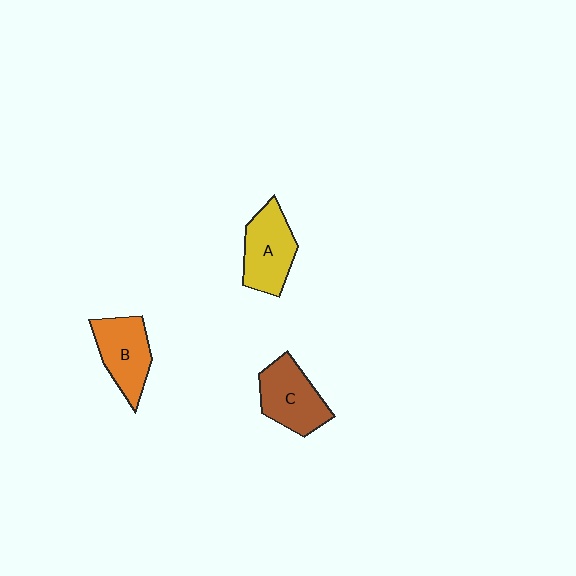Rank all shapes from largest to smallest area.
From largest to smallest: C (brown), A (yellow), B (orange).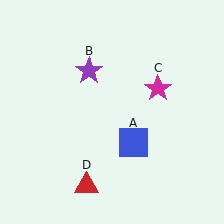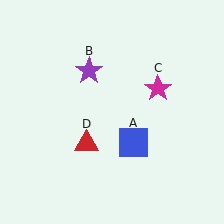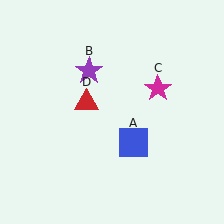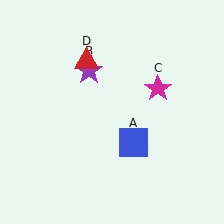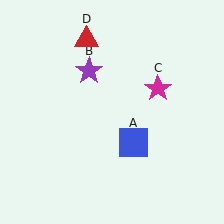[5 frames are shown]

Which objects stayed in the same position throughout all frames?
Blue square (object A) and purple star (object B) and magenta star (object C) remained stationary.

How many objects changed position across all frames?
1 object changed position: red triangle (object D).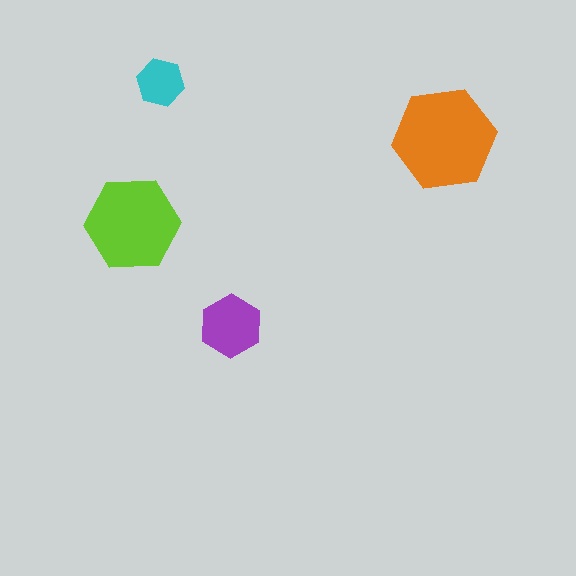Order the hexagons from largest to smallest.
the orange one, the lime one, the purple one, the cyan one.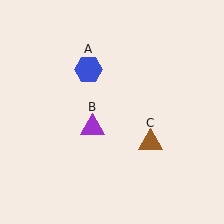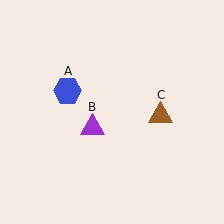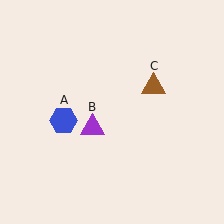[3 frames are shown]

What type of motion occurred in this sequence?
The blue hexagon (object A), brown triangle (object C) rotated counterclockwise around the center of the scene.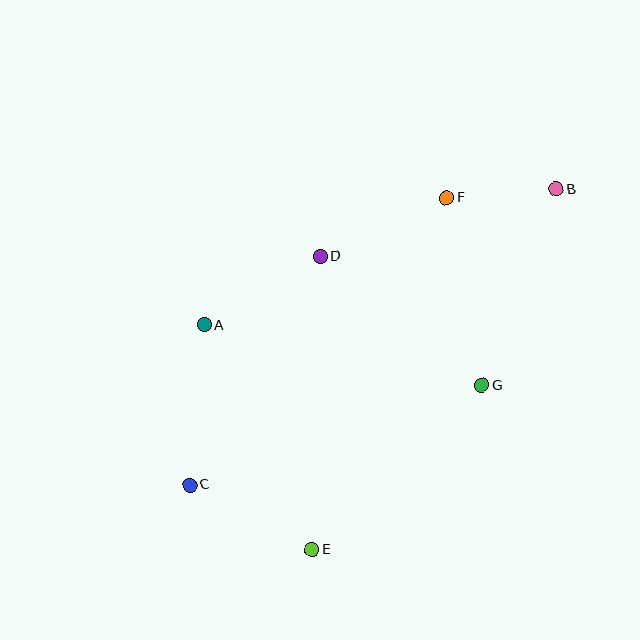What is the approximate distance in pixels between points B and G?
The distance between B and G is approximately 210 pixels.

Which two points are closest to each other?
Points B and F are closest to each other.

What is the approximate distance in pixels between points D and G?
The distance between D and G is approximately 207 pixels.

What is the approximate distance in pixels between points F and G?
The distance between F and G is approximately 191 pixels.